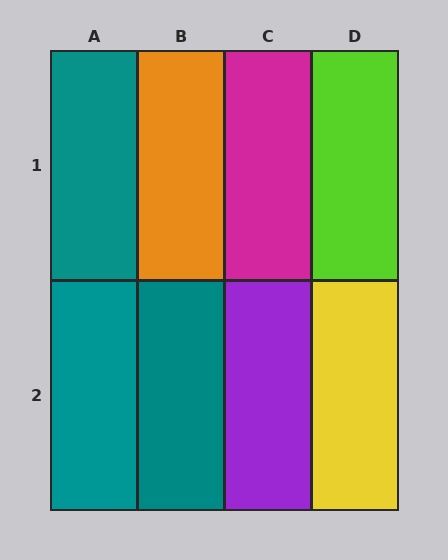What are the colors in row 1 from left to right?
Teal, orange, magenta, lime.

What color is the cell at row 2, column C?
Purple.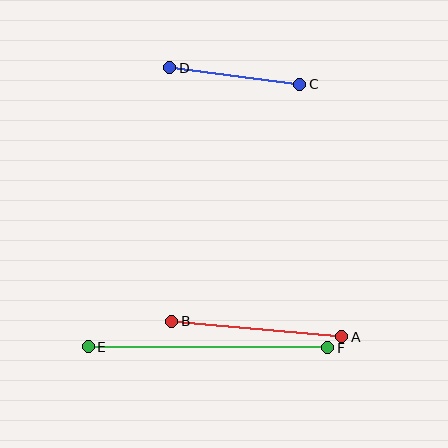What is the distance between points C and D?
The distance is approximately 131 pixels.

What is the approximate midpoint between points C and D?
The midpoint is at approximately (235, 76) pixels.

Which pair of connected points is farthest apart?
Points E and F are farthest apart.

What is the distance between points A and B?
The distance is approximately 171 pixels.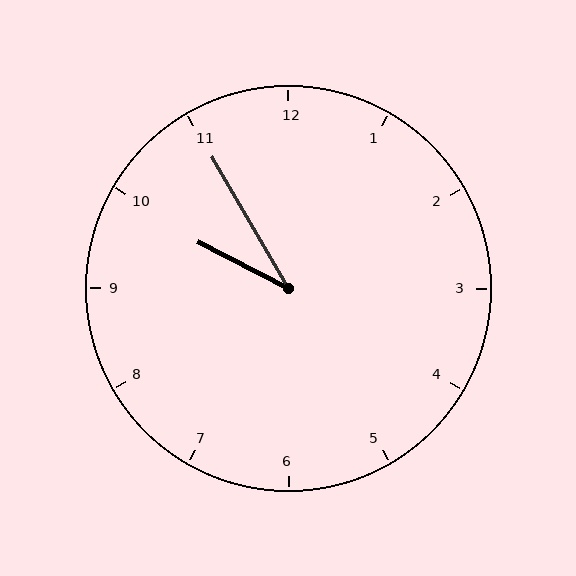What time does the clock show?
9:55.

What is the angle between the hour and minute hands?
Approximately 32 degrees.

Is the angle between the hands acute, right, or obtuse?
It is acute.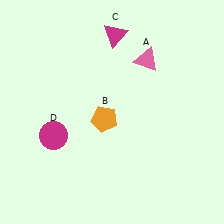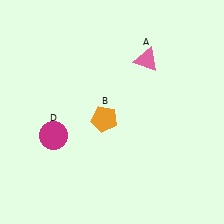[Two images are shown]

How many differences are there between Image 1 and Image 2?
There is 1 difference between the two images.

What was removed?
The magenta triangle (C) was removed in Image 2.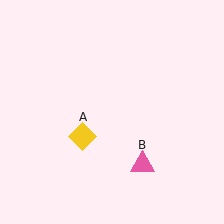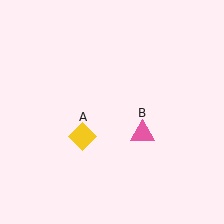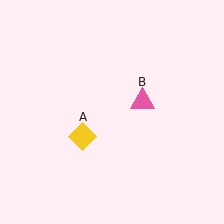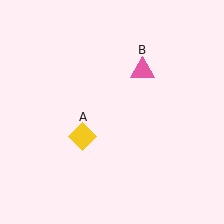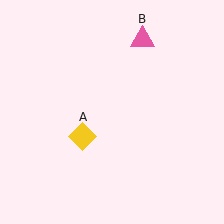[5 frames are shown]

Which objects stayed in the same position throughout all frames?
Yellow diamond (object A) remained stationary.